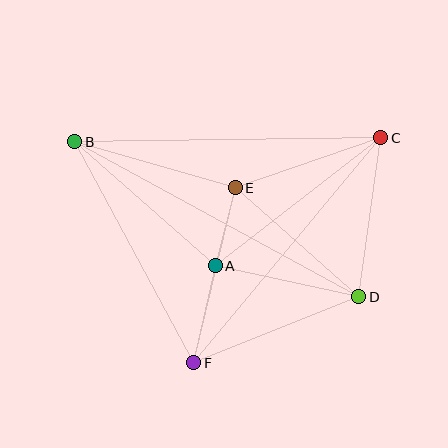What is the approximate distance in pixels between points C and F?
The distance between C and F is approximately 292 pixels.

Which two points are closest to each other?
Points A and E are closest to each other.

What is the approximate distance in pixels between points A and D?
The distance between A and D is approximately 147 pixels.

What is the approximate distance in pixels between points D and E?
The distance between D and E is approximately 165 pixels.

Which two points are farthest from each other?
Points B and D are farthest from each other.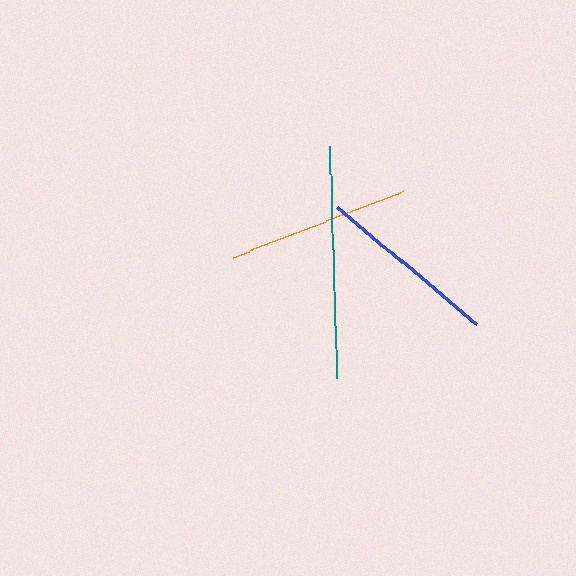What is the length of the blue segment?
The blue segment is approximately 182 pixels long.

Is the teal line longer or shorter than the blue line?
The teal line is longer than the blue line.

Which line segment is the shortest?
The blue line is the shortest at approximately 182 pixels.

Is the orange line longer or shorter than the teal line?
The teal line is longer than the orange line.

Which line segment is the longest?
The teal line is the longest at approximately 232 pixels.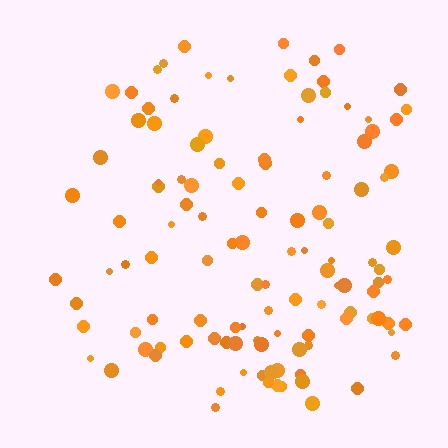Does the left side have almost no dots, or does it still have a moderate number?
Still a moderate number, just noticeably fewer than the right.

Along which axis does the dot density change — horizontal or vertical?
Horizontal.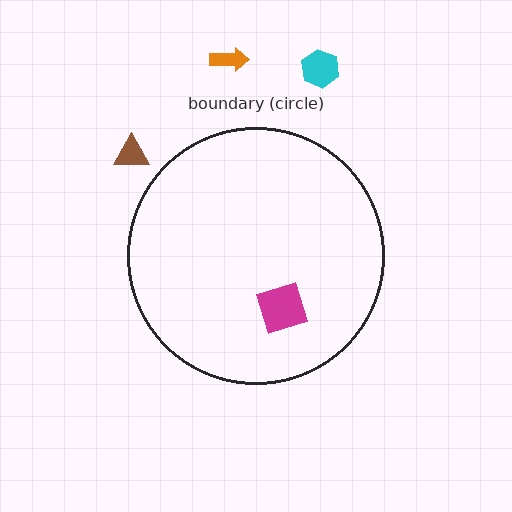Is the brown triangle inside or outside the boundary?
Outside.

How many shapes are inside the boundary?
1 inside, 3 outside.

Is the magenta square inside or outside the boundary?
Inside.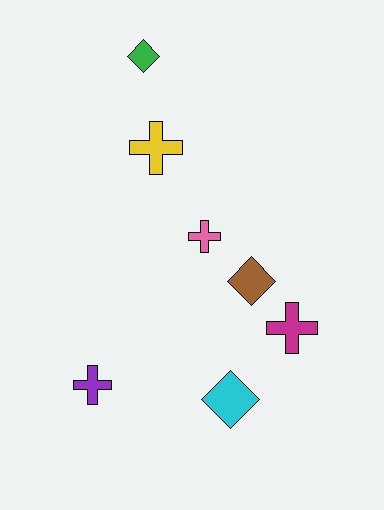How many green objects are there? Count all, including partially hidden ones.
There is 1 green object.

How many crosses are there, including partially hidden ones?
There are 4 crosses.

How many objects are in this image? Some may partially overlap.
There are 7 objects.